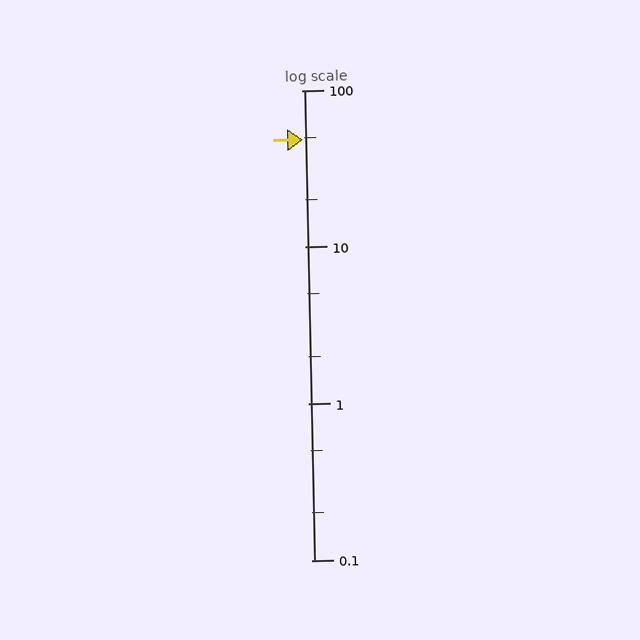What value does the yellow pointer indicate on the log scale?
The pointer indicates approximately 48.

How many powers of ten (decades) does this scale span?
The scale spans 3 decades, from 0.1 to 100.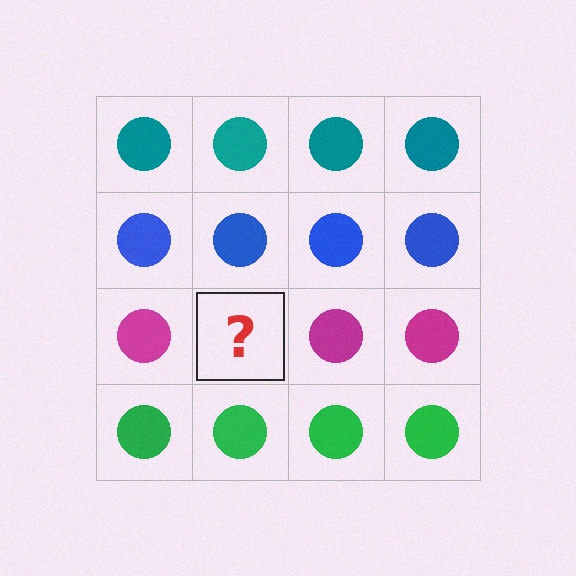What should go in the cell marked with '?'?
The missing cell should contain a magenta circle.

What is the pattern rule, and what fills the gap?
The rule is that each row has a consistent color. The gap should be filled with a magenta circle.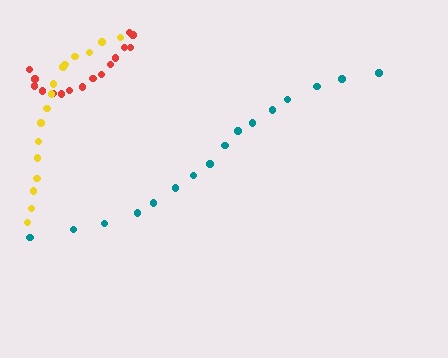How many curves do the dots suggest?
There are 3 distinct paths.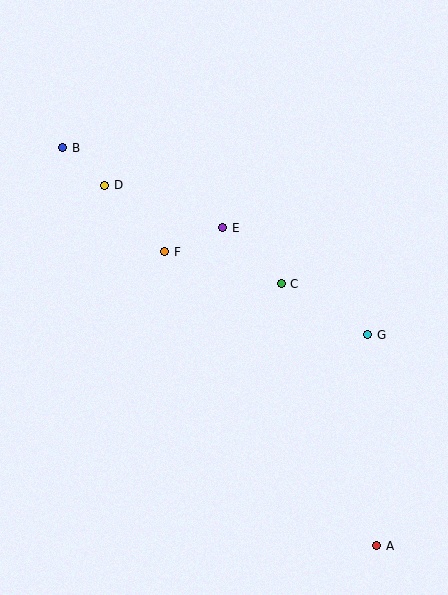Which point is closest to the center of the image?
Point C at (281, 284) is closest to the center.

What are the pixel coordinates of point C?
Point C is at (281, 284).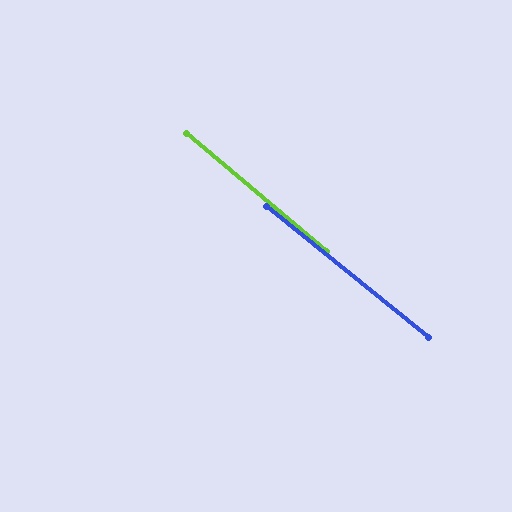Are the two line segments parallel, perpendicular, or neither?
Parallel — their directions differ by only 0.9°.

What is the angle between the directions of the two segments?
Approximately 1 degree.